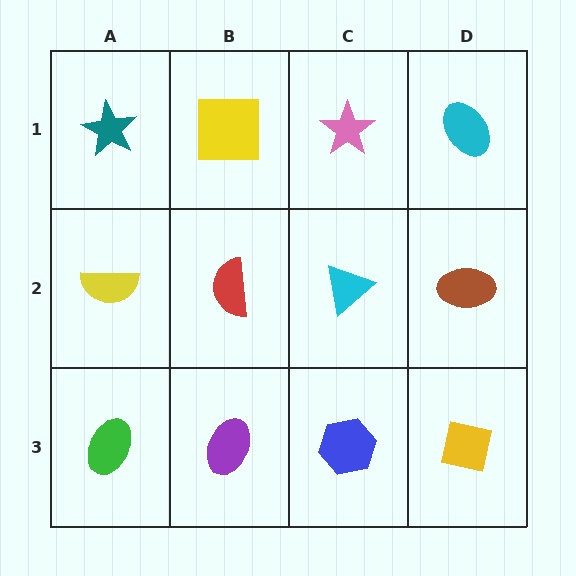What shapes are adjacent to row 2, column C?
A pink star (row 1, column C), a blue hexagon (row 3, column C), a red semicircle (row 2, column B), a brown ellipse (row 2, column D).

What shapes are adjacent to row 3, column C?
A cyan triangle (row 2, column C), a purple ellipse (row 3, column B), a yellow square (row 3, column D).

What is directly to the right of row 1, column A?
A yellow square.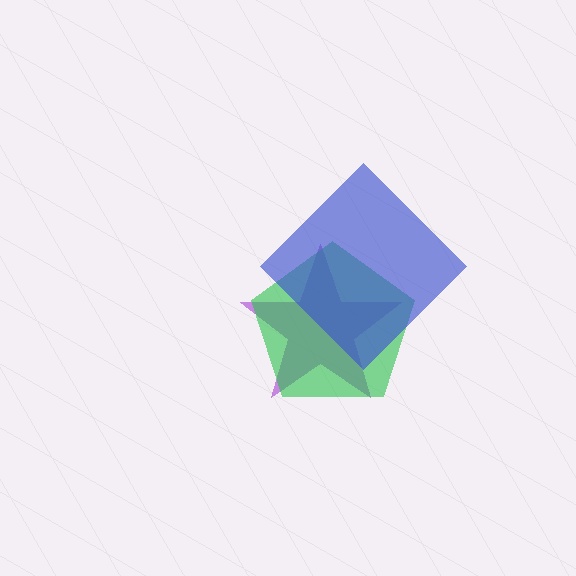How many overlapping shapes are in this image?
There are 3 overlapping shapes in the image.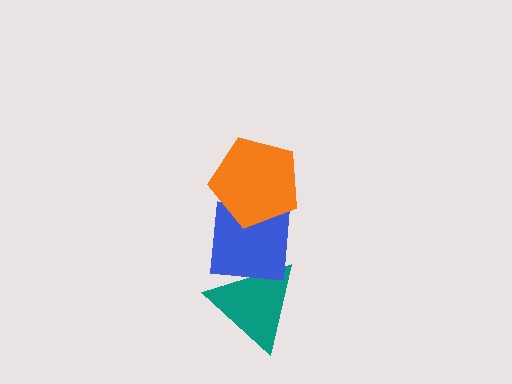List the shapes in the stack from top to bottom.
From top to bottom: the orange pentagon, the blue square, the teal triangle.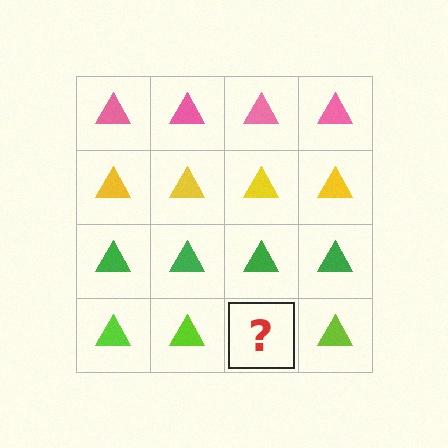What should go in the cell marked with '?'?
The missing cell should contain a lime triangle.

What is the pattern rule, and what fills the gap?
The rule is that each row has a consistent color. The gap should be filled with a lime triangle.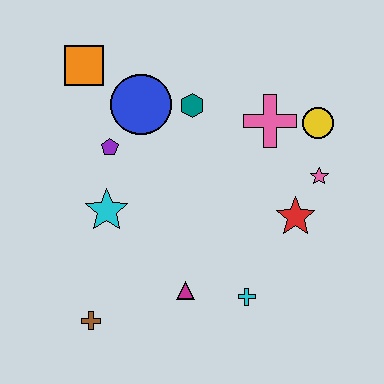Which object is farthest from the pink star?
The brown cross is farthest from the pink star.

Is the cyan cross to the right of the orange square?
Yes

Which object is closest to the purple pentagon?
The blue circle is closest to the purple pentagon.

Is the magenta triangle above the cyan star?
No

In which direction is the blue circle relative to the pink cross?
The blue circle is to the left of the pink cross.